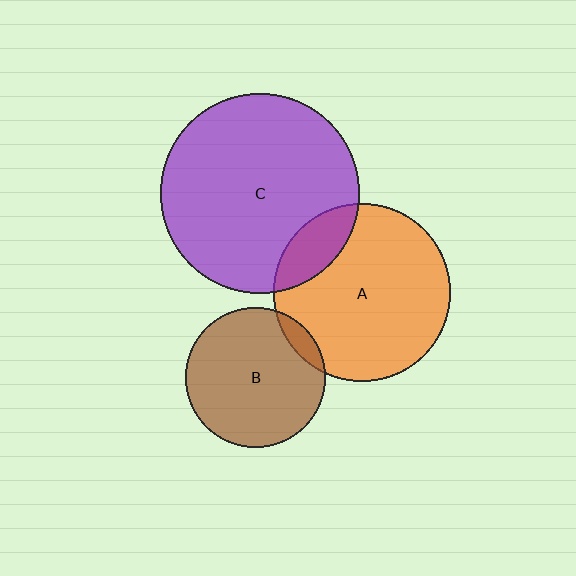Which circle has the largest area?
Circle C (purple).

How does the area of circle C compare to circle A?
Approximately 1.3 times.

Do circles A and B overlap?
Yes.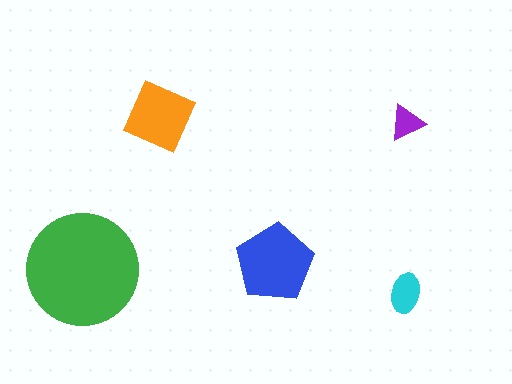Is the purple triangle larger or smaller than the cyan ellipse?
Smaller.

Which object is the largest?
The green circle.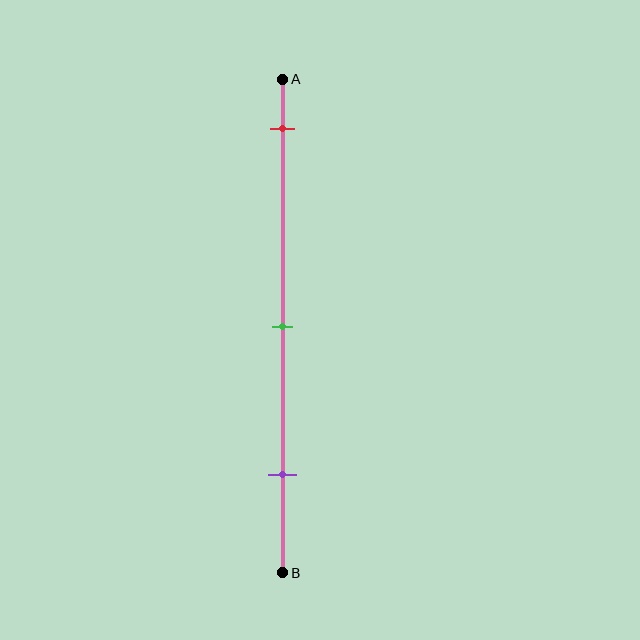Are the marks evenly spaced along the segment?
Yes, the marks are approximately evenly spaced.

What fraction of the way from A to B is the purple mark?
The purple mark is approximately 80% (0.8) of the way from A to B.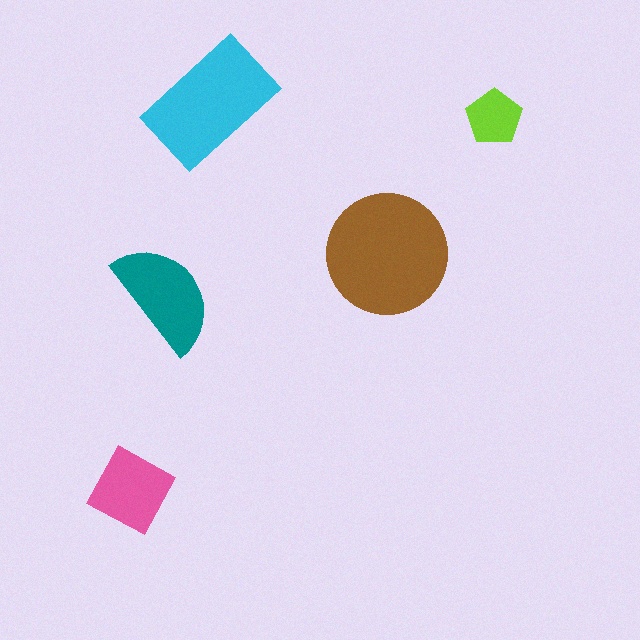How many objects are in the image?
There are 5 objects in the image.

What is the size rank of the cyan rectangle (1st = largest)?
2nd.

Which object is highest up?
The cyan rectangle is topmost.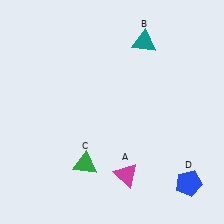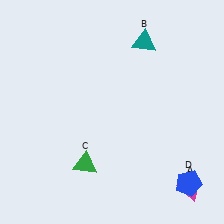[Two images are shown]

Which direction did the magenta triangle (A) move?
The magenta triangle (A) moved right.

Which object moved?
The magenta triangle (A) moved right.